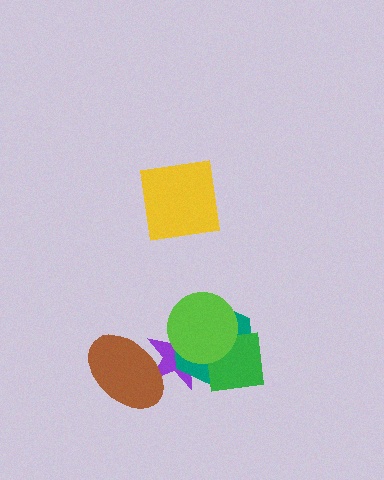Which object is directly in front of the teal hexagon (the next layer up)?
The green square is directly in front of the teal hexagon.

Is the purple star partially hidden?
Yes, it is partially covered by another shape.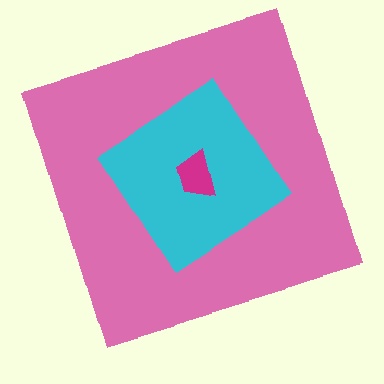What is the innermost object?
The magenta trapezoid.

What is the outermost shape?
The pink square.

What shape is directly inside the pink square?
The cyan diamond.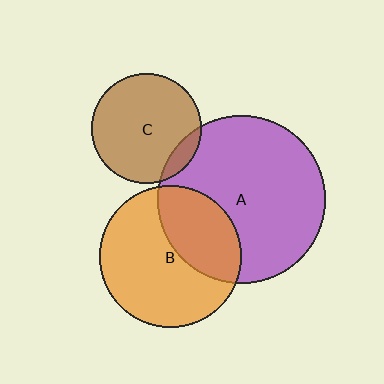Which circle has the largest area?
Circle A (purple).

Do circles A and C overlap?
Yes.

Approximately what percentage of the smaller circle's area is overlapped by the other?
Approximately 10%.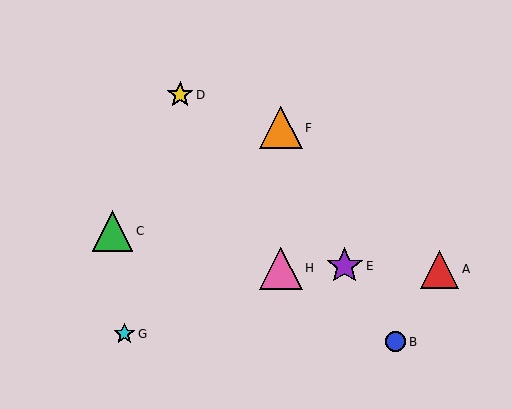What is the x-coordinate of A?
Object A is at x≈440.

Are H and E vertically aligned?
No, H is at x≈281 and E is at x≈345.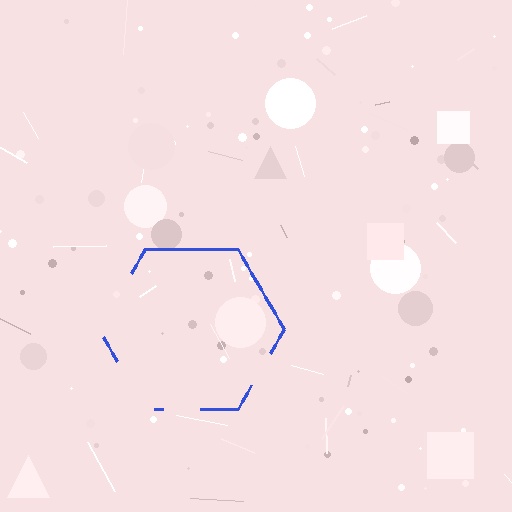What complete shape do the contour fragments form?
The contour fragments form a hexagon.